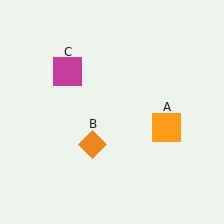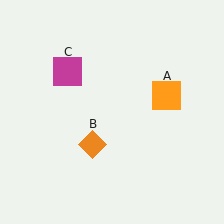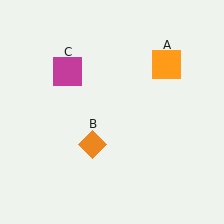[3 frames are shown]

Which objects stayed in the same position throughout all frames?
Orange diamond (object B) and magenta square (object C) remained stationary.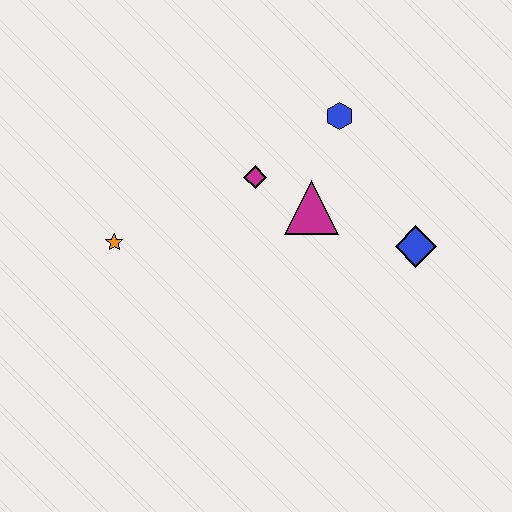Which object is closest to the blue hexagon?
The magenta triangle is closest to the blue hexagon.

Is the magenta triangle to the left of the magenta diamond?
No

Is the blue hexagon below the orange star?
No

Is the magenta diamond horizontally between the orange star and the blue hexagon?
Yes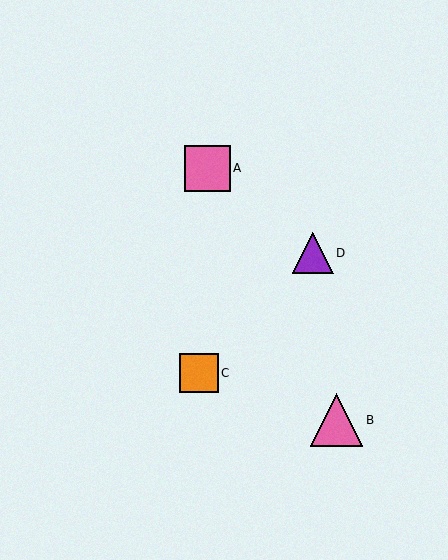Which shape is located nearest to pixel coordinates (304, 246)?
The purple triangle (labeled D) at (313, 253) is nearest to that location.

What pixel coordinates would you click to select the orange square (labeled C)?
Click at (199, 373) to select the orange square C.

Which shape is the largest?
The pink triangle (labeled B) is the largest.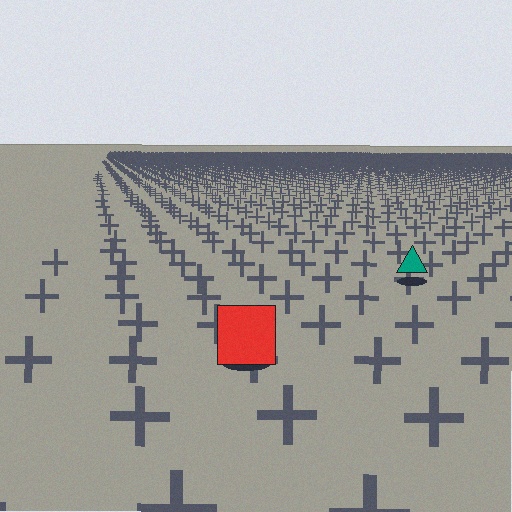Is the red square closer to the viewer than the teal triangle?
Yes. The red square is closer — you can tell from the texture gradient: the ground texture is coarser near it.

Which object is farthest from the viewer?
The teal triangle is farthest from the viewer. It appears smaller and the ground texture around it is denser.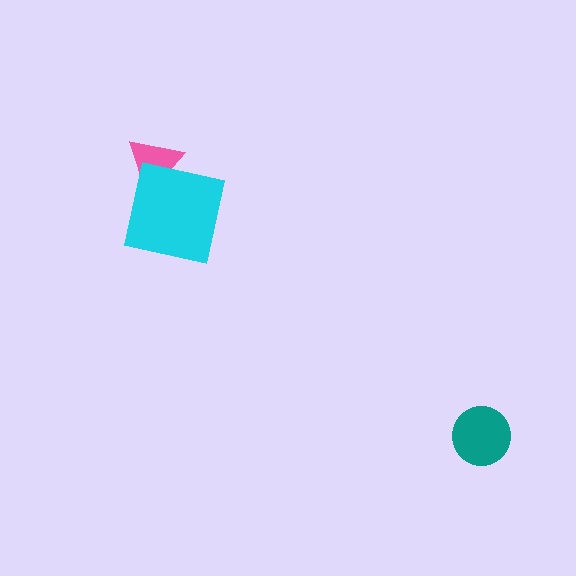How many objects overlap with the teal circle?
0 objects overlap with the teal circle.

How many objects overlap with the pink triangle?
1 object overlaps with the pink triangle.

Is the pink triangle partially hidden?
Yes, it is partially covered by another shape.